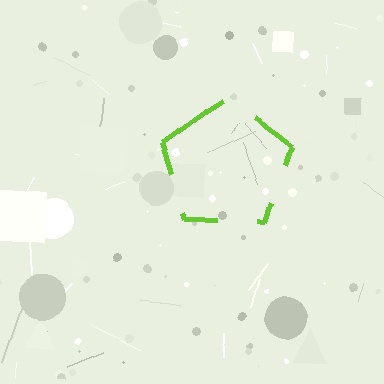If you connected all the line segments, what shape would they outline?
They would outline a pentagon.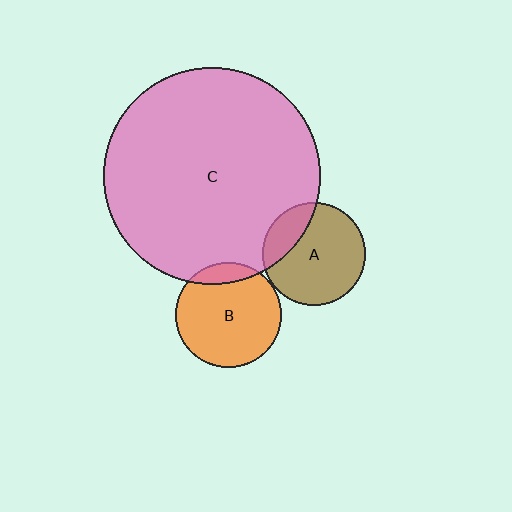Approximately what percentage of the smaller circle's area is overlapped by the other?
Approximately 25%.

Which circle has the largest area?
Circle C (pink).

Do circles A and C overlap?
Yes.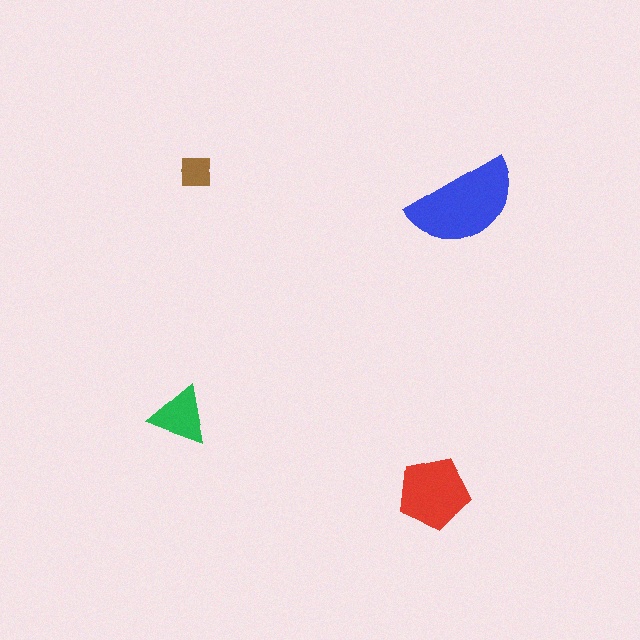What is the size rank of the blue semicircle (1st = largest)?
1st.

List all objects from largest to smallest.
The blue semicircle, the red pentagon, the green triangle, the brown square.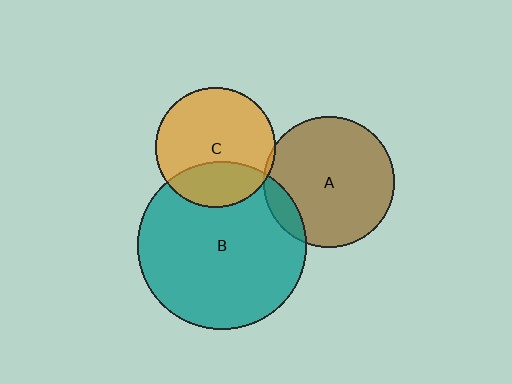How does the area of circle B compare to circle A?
Approximately 1.7 times.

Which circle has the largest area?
Circle B (teal).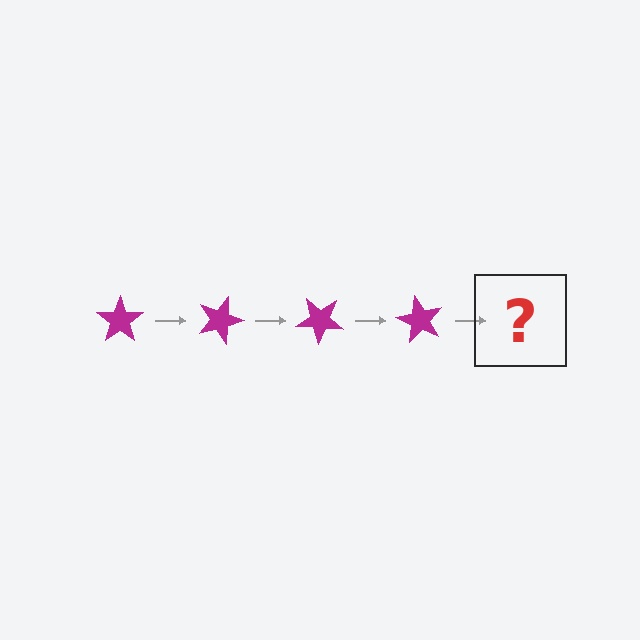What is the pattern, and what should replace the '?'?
The pattern is that the star rotates 20 degrees each step. The '?' should be a magenta star rotated 80 degrees.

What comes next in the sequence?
The next element should be a magenta star rotated 80 degrees.